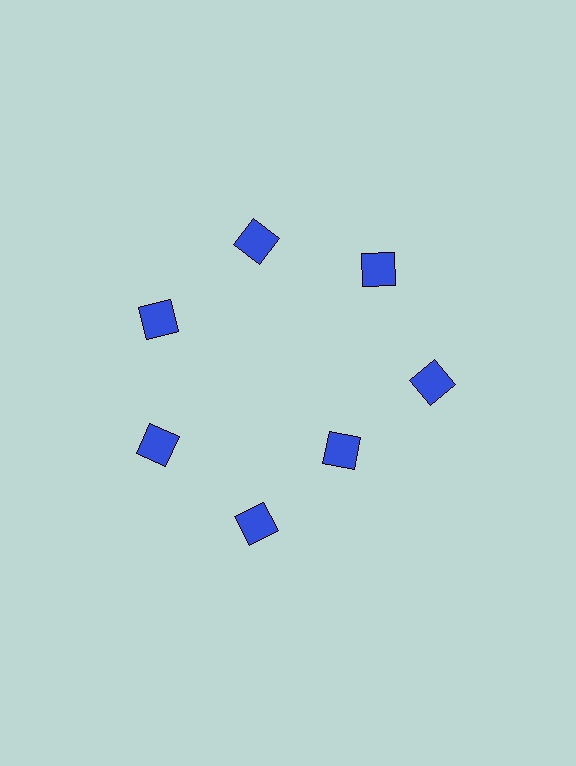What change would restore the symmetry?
The symmetry would be restored by moving it outward, back onto the ring so that all 7 diamonds sit at equal angles and equal distance from the center.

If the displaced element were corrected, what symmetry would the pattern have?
It would have 7-fold rotational symmetry — the pattern would map onto itself every 51 degrees.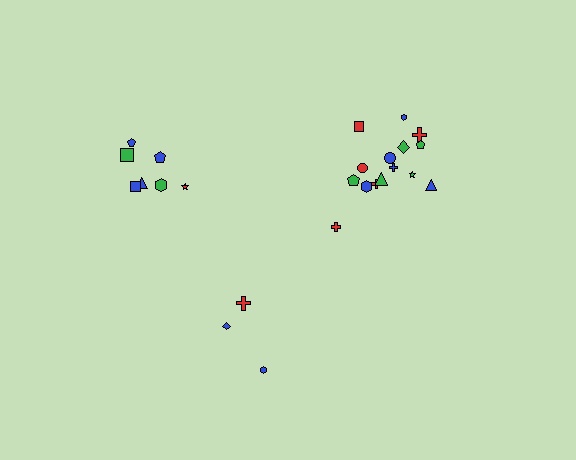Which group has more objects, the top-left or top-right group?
The top-right group.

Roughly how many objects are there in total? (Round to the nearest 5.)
Roughly 25 objects in total.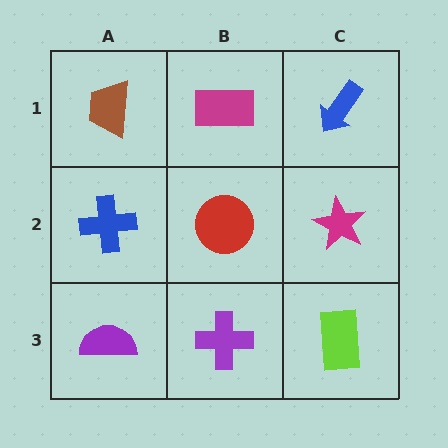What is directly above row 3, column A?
A blue cross.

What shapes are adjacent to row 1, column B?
A red circle (row 2, column B), a brown trapezoid (row 1, column A), a blue arrow (row 1, column C).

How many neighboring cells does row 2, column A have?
3.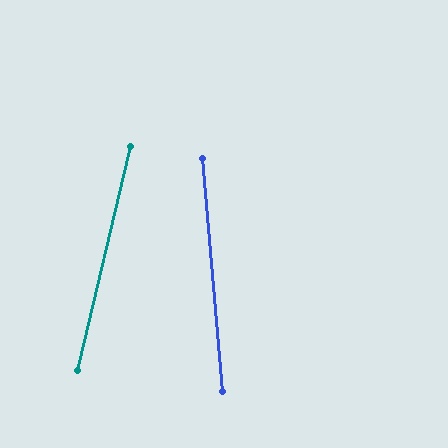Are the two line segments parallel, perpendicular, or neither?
Neither parallel nor perpendicular — they differ by about 18°.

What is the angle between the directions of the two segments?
Approximately 18 degrees.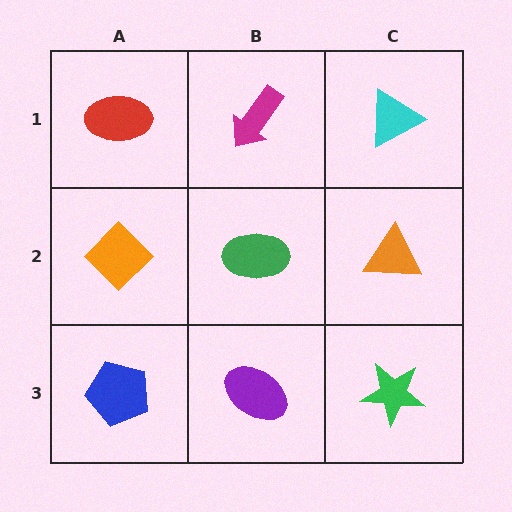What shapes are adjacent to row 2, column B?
A magenta arrow (row 1, column B), a purple ellipse (row 3, column B), an orange diamond (row 2, column A), an orange triangle (row 2, column C).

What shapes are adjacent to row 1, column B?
A green ellipse (row 2, column B), a red ellipse (row 1, column A), a cyan triangle (row 1, column C).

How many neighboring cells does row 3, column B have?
3.